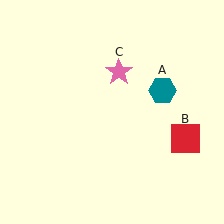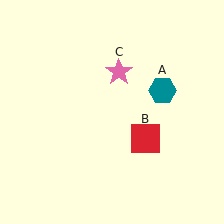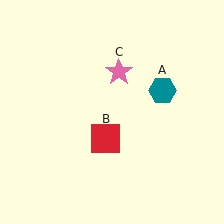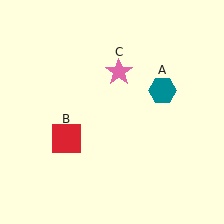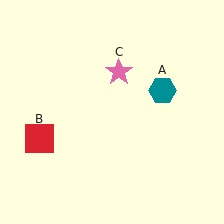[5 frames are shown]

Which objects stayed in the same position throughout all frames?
Teal hexagon (object A) and pink star (object C) remained stationary.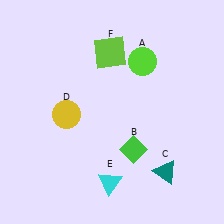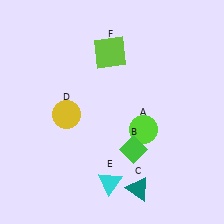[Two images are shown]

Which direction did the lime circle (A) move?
The lime circle (A) moved down.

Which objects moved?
The objects that moved are: the lime circle (A), the teal triangle (C).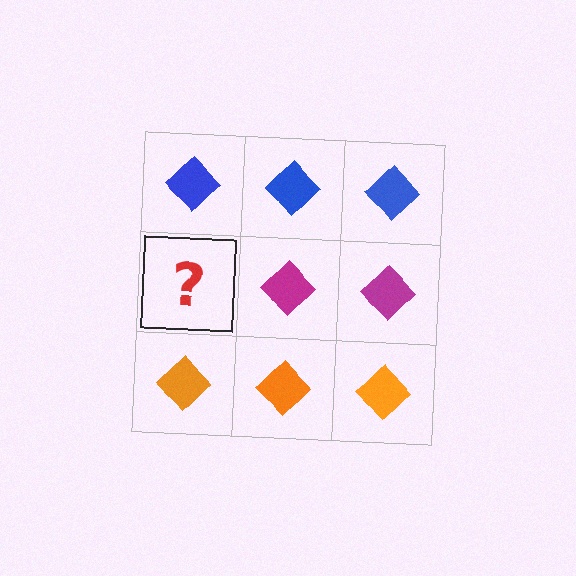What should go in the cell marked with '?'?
The missing cell should contain a magenta diamond.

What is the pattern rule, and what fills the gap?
The rule is that each row has a consistent color. The gap should be filled with a magenta diamond.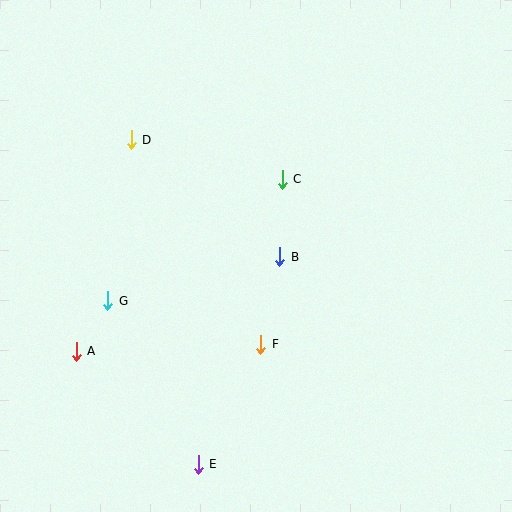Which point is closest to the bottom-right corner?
Point F is closest to the bottom-right corner.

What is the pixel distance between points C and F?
The distance between C and F is 167 pixels.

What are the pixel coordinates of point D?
Point D is at (131, 140).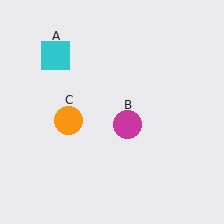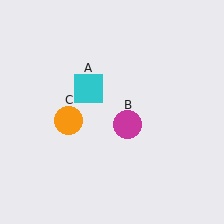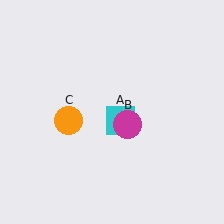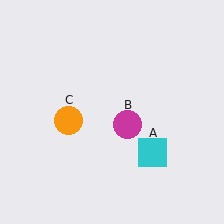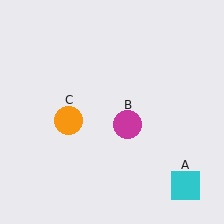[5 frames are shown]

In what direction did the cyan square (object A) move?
The cyan square (object A) moved down and to the right.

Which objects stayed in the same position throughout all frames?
Magenta circle (object B) and orange circle (object C) remained stationary.